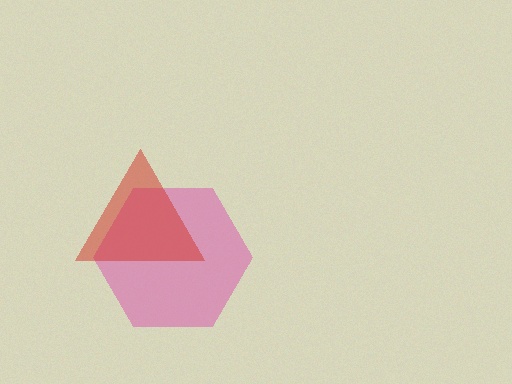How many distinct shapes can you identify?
There are 2 distinct shapes: a pink hexagon, a red triangle.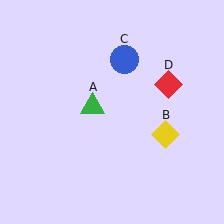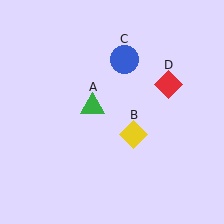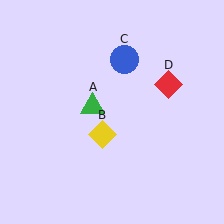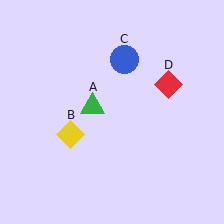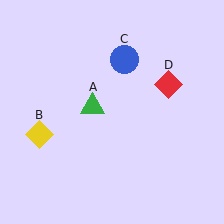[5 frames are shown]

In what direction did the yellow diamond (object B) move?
The yellow diamond (object B) moved left.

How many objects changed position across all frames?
1 object changed position: yellow diamond (object B).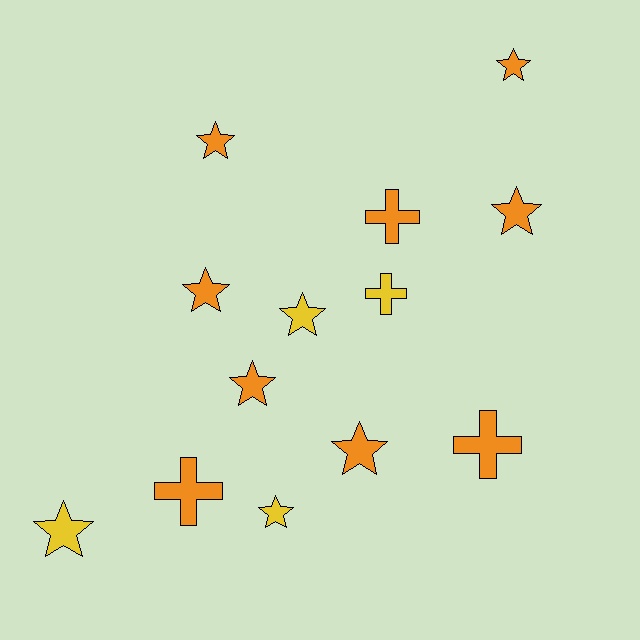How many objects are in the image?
There are 13 objects.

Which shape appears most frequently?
Star, with 9 objects.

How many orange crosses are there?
There are 3 orange crosses.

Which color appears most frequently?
Orange, with 9 objects.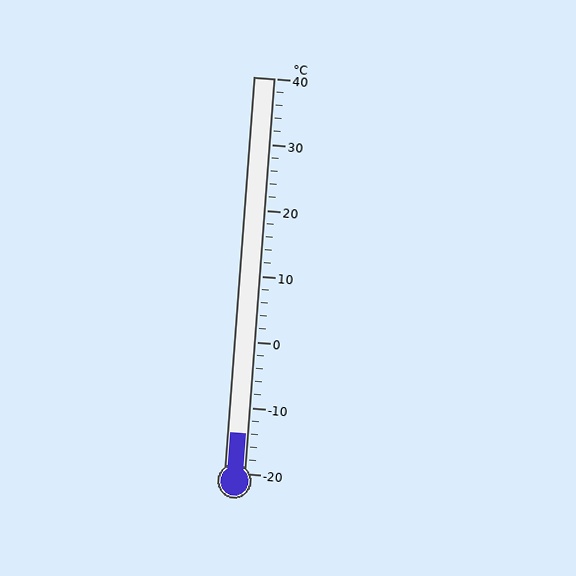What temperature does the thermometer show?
The thermometer shows approximately -14°C.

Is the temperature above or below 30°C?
The temperature is below 30°C.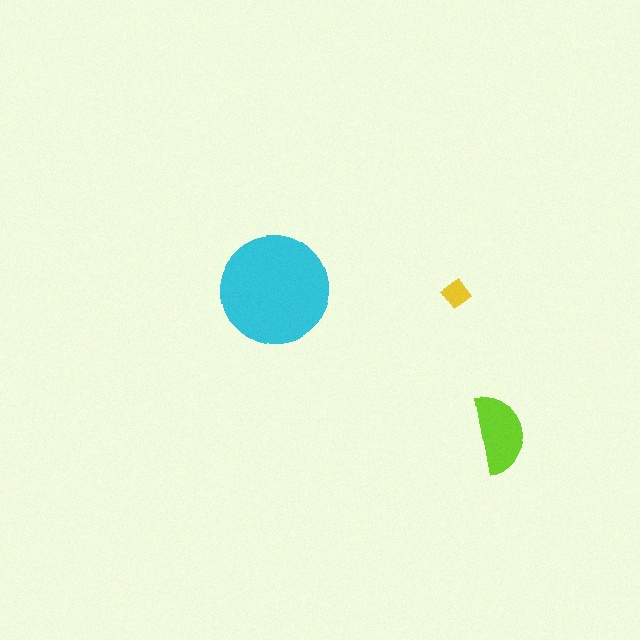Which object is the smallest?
The yellow diamond.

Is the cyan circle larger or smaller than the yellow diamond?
Larger.